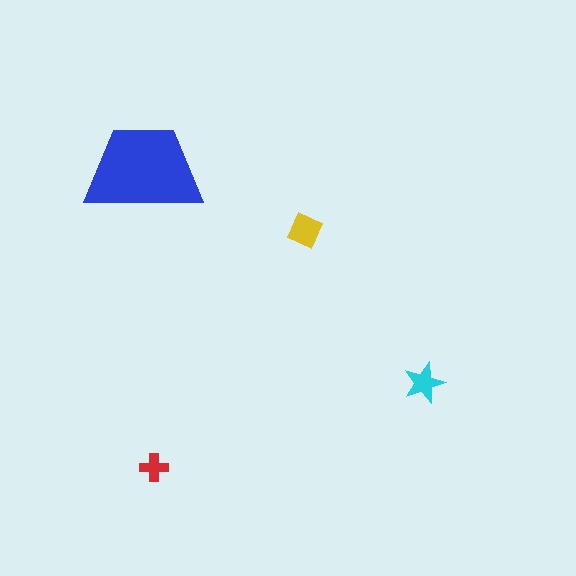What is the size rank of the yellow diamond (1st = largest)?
2nd.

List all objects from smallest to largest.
The red cross, the cyan star, the yellow diamond, the blue trapezoid.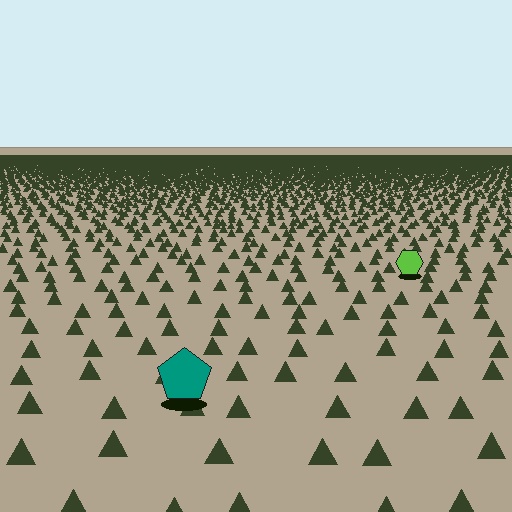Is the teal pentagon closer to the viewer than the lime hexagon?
Yes. The teal pentagon is closer — you can tell from the texture gradient: the ground texture is coarser near it.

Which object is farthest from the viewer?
The lime hexagon is farthest from the viewer. It appears smaller and the ground texture around it is denser.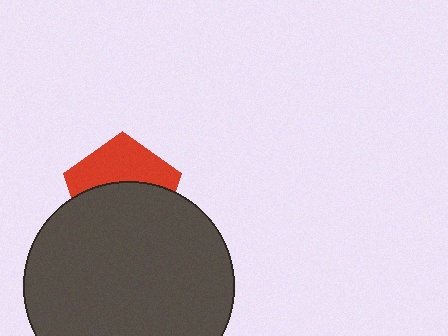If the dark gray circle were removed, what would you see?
You would see the complete red pentagon.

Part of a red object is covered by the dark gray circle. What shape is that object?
It is a pentagon.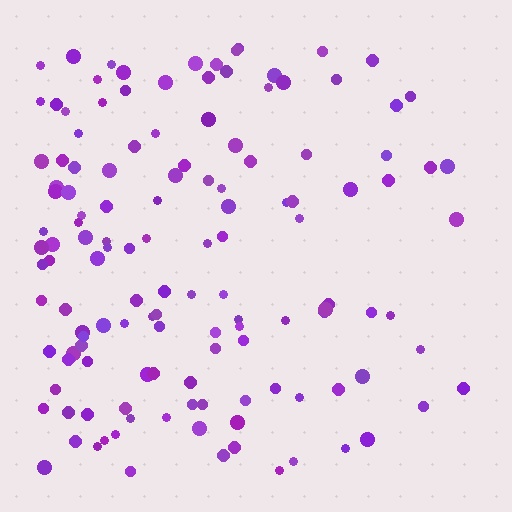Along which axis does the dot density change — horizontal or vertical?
Horizontal.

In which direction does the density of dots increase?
From right to left, with the left side densest.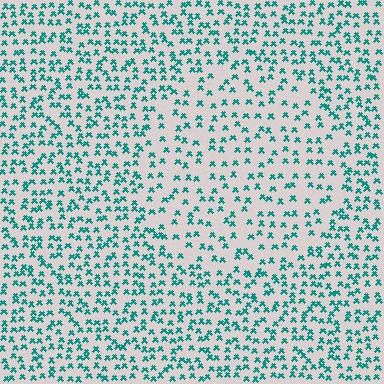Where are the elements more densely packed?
The elements are more densely packed outside the circle boundary.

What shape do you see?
I see a circle.